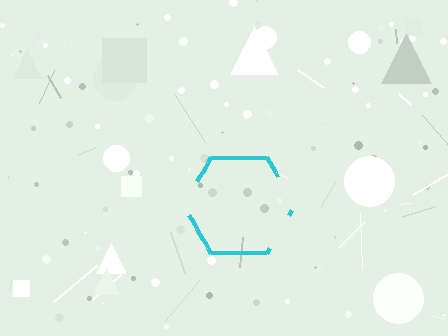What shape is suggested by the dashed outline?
The dashed outline suggests a hexagon.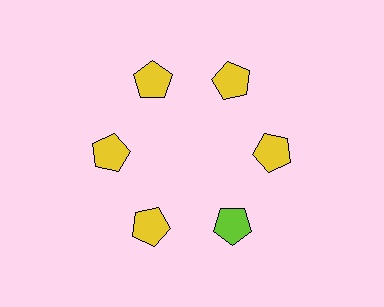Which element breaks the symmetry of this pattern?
The lime pentagon at roughly the 5 o'clock position breaks the symmetry. All other shapes are yellow pentagons.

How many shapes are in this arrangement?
There are 6 shapes arranged in a ring pattern.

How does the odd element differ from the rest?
It has a different color: lime instead of yellow.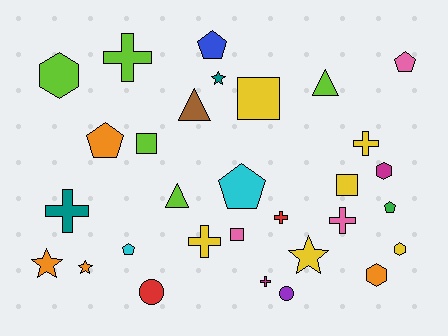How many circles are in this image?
There are 2 circles.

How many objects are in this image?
There are 30 objects.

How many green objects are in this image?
There is 1 green object.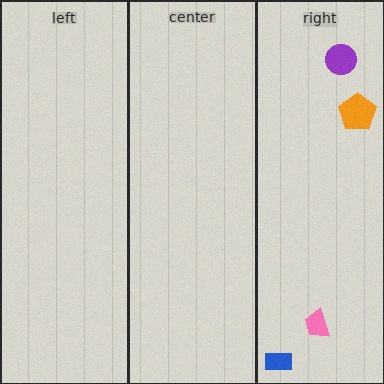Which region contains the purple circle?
The right region.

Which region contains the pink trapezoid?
The right region.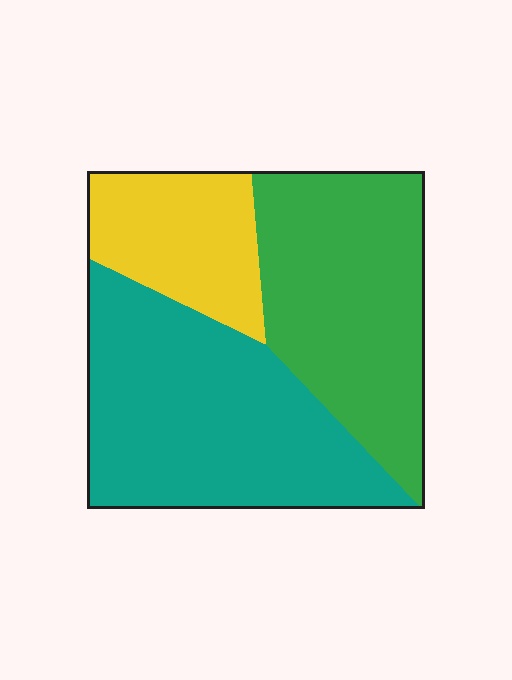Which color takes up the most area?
Teal, at roughly 45%.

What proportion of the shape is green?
Green covers 37% of the shape.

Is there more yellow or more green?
Green.